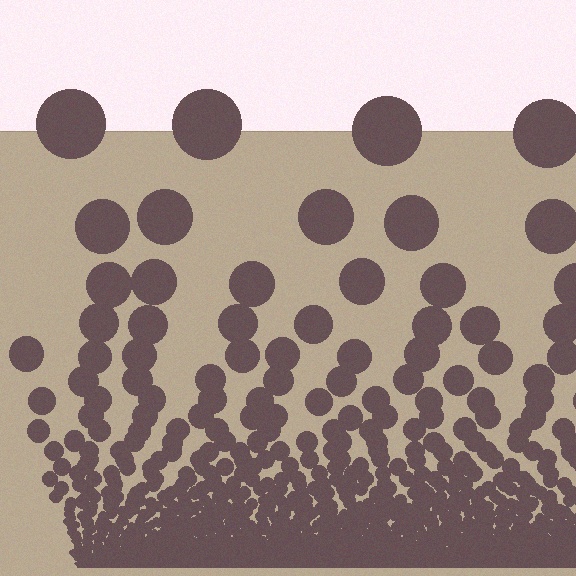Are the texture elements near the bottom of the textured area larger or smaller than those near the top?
Smaller. The gradient is inverted — elements near the bottom are smaller and denser.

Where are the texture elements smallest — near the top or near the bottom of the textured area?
Near the bottom.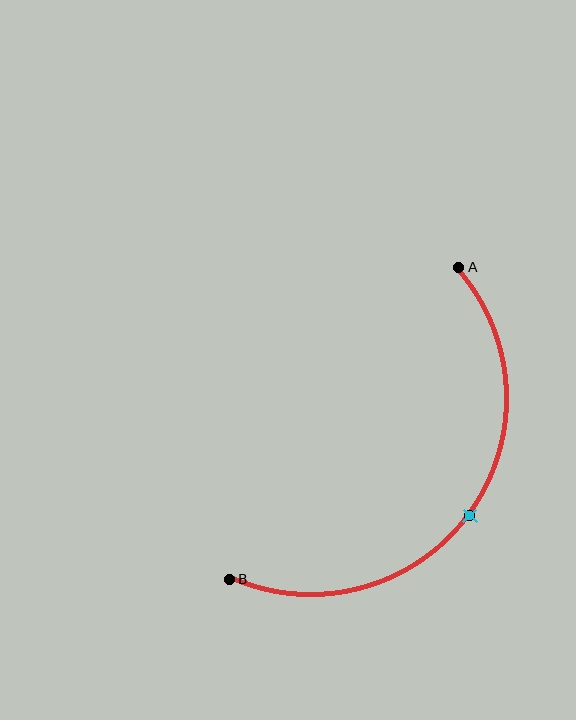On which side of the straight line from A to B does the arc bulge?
The arc bulges below and to the right of the straight line connecting A and B.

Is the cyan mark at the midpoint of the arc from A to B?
Yes. The cyan mark lies on the arc at equal arc-length from both A and B — it is the arc midpoint.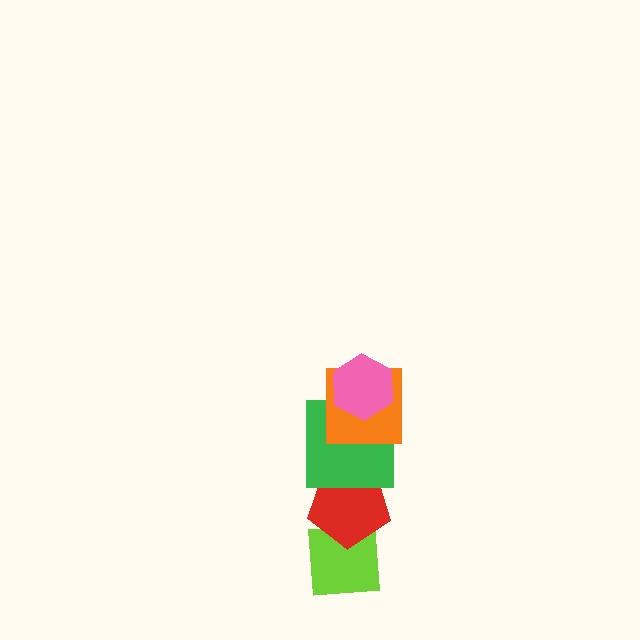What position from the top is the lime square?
The lime square is 5th from the top.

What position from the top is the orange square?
The orange square is 2nd from the top.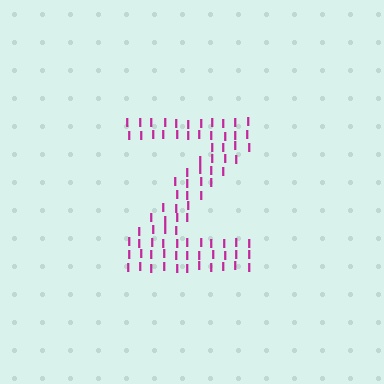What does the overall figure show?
The overall figure shows the letter Z.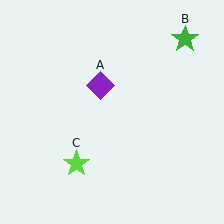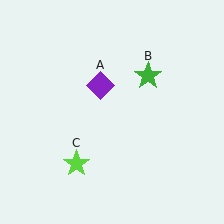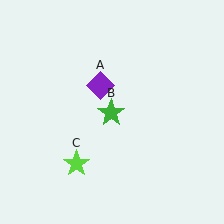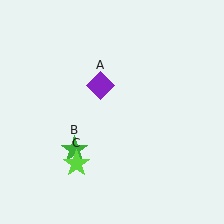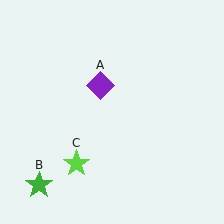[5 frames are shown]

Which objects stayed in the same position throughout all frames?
Purple diamond (object A) and lime star (object C) remained stationary.